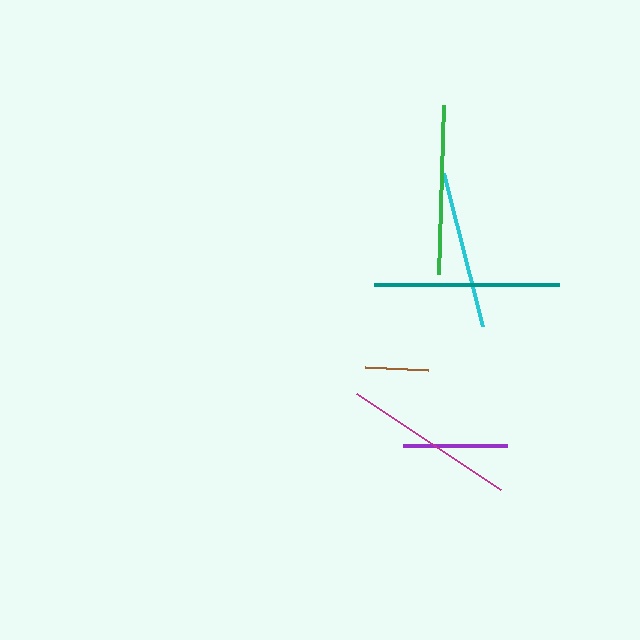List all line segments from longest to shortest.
From longest to shortest: teal, magenta, green, cyan, purple, brown.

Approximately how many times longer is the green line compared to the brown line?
The green line is approximately 2.6 times the length of the brown line.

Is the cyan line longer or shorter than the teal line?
The teal line is longer than the cyan line.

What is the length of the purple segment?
The purple segment is approximately 104 pixels long.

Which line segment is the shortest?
The brown line is the shortest at approximately 64 pixels.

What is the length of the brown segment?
The brown segment is approximately 64 pixels long.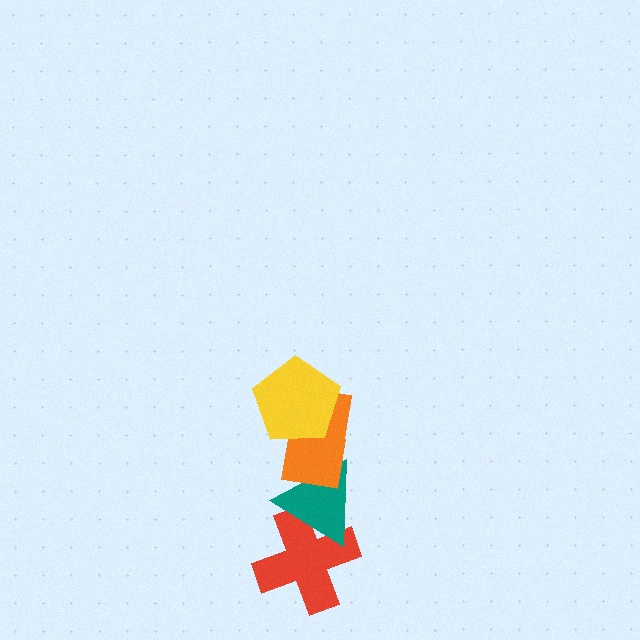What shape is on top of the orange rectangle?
The yellow pentagon is on top of the orange rectangle.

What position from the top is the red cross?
The red cross is 4th from the top.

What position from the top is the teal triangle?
The teal triangle is 3rd from the top.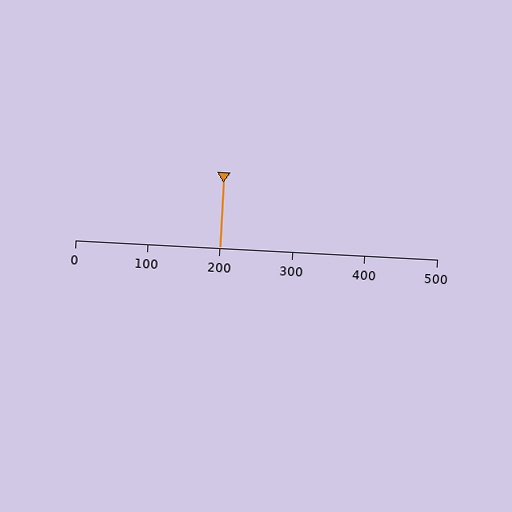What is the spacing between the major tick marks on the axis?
The major ticks are spaced 100 apart.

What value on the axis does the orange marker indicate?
The marker indicates approximately 200.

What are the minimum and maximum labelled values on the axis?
The axis runs from 0 to 500.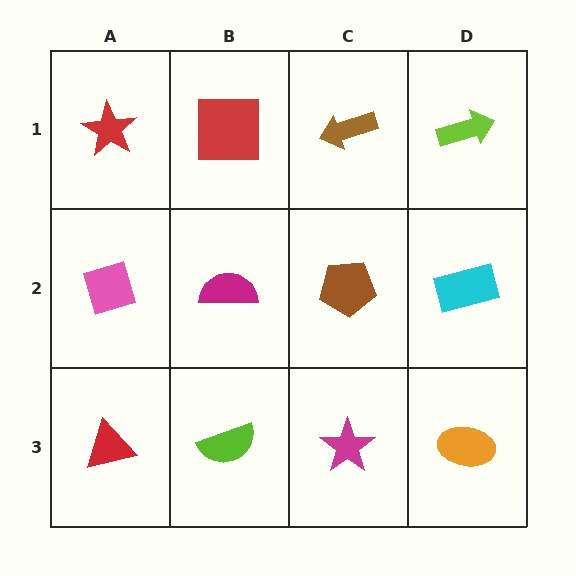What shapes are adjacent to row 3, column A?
A pink diamond (row 2, column A), a lime semicircle (row 3, column B).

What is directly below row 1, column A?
A pink diamond.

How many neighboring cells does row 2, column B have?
4.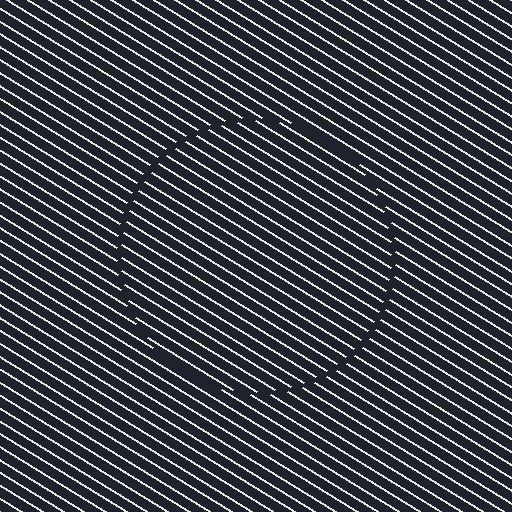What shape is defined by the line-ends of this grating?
An illusory circle. The interior of the shape contains the same grating, shifted by half a period — the contour is defined by the phase discontinuity where line-ends from the inner and outer gratings abut.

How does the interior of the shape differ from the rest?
The interior of the shape contains the same grating, shifted by half a period — the contour is defined by the phase discontinuity where line-ends from the inner and outer gratings abut.